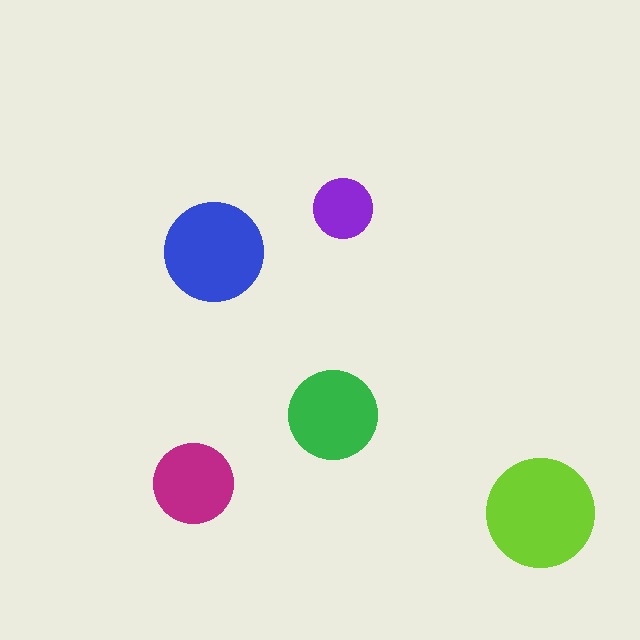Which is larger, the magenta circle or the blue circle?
The blue one.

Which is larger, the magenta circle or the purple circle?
The magenta one.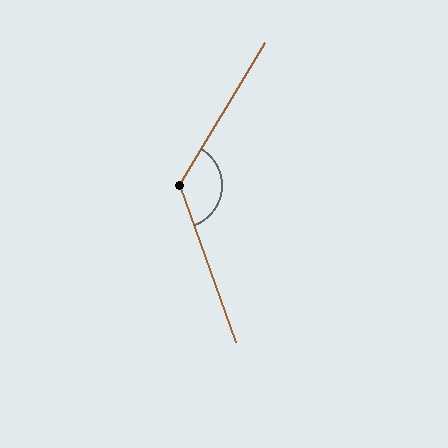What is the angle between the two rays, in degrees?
Approximately 130 degrees.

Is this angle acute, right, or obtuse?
It is obtuse.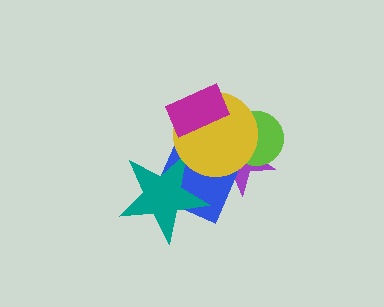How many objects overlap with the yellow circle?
5 objects overlap with the yellow circle.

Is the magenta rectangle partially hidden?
No, no other shape covers it.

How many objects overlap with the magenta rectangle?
2 objects overlap with the magenta rectangle.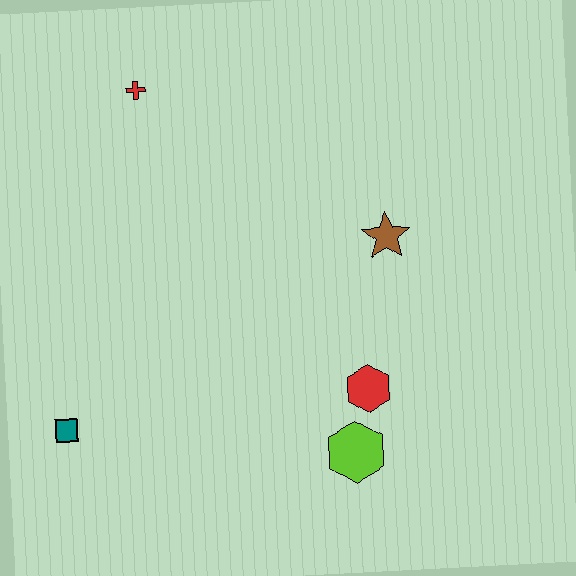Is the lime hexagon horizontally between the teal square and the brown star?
Yes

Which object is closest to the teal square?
The lime hexagon is closest to the teal square.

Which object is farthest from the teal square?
The brown star is farthest from the teal square.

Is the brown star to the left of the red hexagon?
No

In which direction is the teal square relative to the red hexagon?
The teal square is to the left of the red hexagon.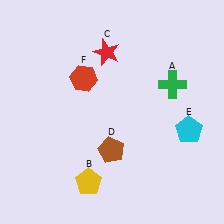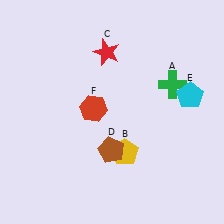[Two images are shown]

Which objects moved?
The objects that moved are: the yellow pentagon (B), the cyan pentagon (E), the red hexagon (F).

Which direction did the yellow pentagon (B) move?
The yellow pentagon (B) moved right.